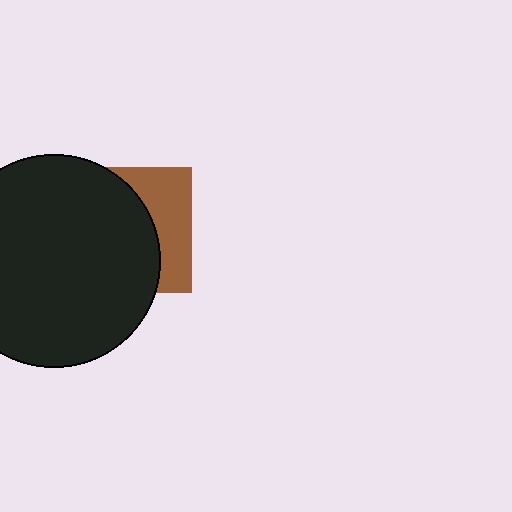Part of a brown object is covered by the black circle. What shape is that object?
It is a square.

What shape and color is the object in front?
The object in front is a black circle.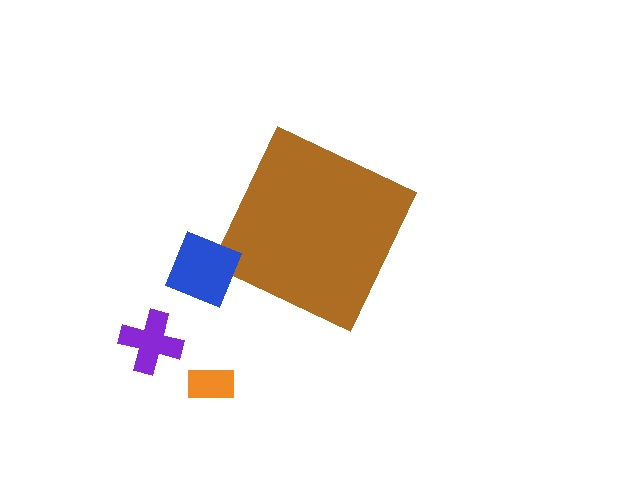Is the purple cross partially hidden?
No, the purple cross is fully visible.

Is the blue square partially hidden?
No, the blue square is fully visible.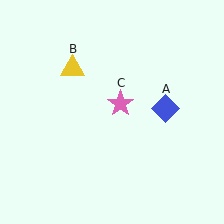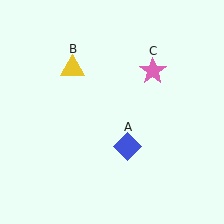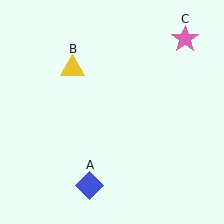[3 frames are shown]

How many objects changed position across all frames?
2 objects changed position: blue diamond (object A), pink star (object C).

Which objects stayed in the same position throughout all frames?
Yellow triangle (object B) remained stationary.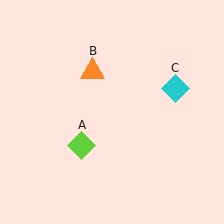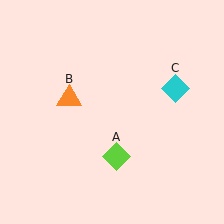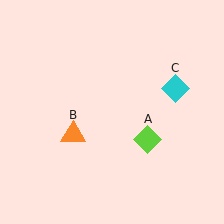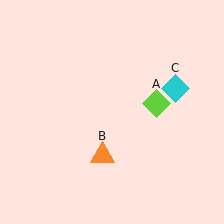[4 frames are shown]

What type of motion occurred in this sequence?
The lime diamond (object A), orange triangle (object B) rotated counterclockwise around the center of the scene.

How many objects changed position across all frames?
2 objects changed position: lime diamond (object A), orange triangle (object B).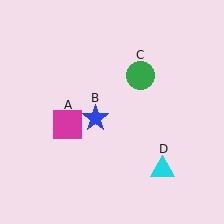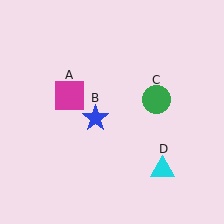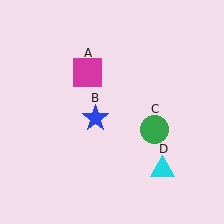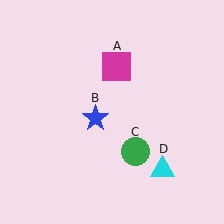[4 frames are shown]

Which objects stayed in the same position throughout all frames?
Blue star (object B) and cyan triangle (object D) remained stationary.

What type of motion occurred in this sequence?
The magenta square (object A), green circle (object C) rotated clockwise around the center of the scene.